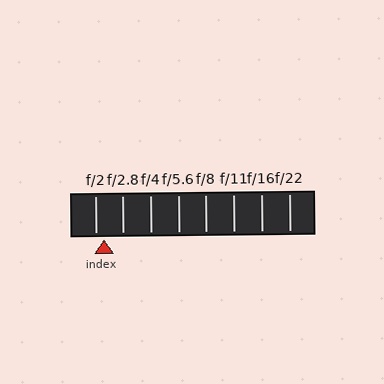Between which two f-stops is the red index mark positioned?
The index mark is between f/2 and f/2.8.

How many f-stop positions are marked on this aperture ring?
There are 8 f-stop positions marked.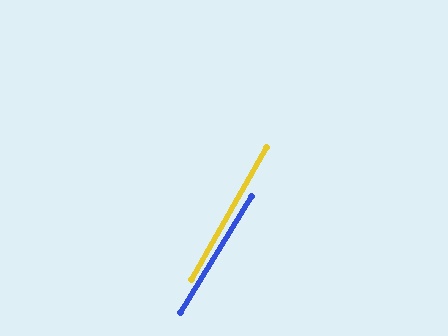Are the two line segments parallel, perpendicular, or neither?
Parallel — their directions differ by only 1.9°.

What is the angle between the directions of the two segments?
Approximately 2 degrees.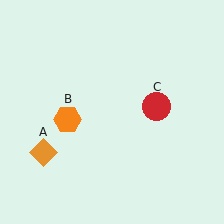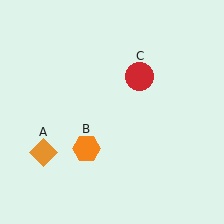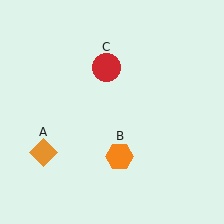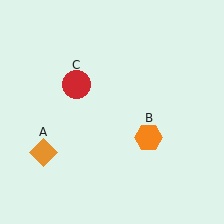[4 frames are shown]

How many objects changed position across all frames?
2 objects changed position: orange hexagon (object B), red circle (object C).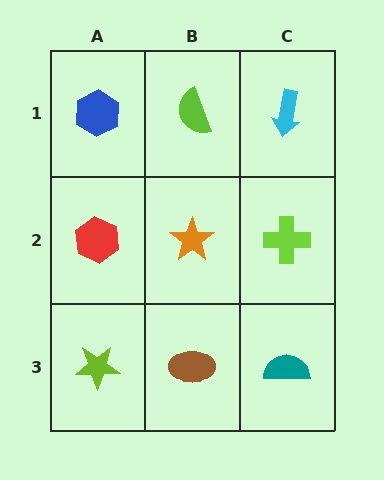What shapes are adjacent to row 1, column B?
An orange star (row 2, column B), a blue hexagon (row 1, column A), a cyan arrow (row 1, column C).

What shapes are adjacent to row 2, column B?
A lime semicircle (row 1, column B), a brown ellipse (row 3, column B), a red hexagon (row 2, column A), a lime cross (row 2, column C).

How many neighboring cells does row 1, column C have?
2.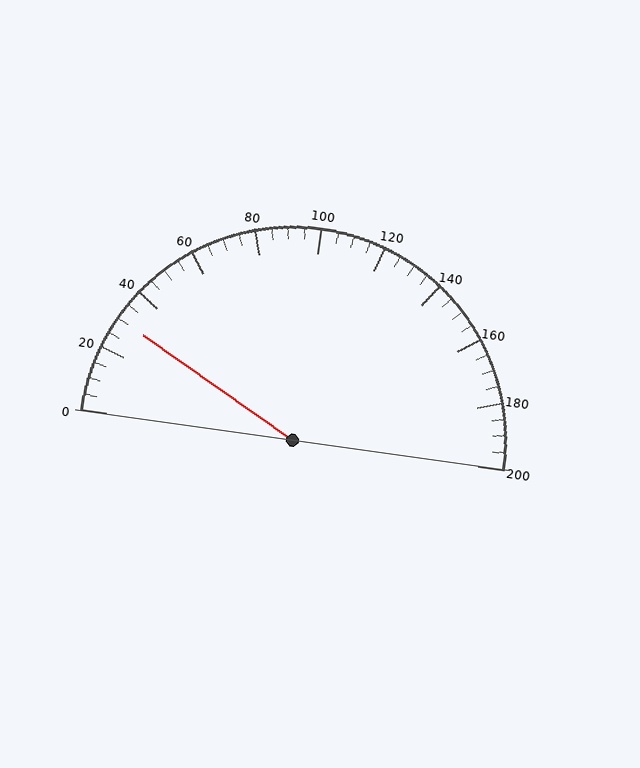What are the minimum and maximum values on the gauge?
The gauge ranges from 0 to 200.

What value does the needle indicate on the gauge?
The needle indicates approximately 30.